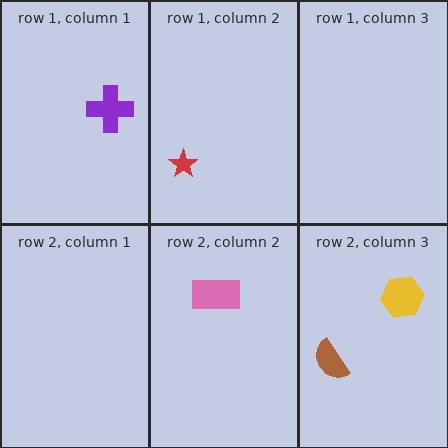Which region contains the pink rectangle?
The row 2, column 2 region.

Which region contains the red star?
The row 1, column 2 region.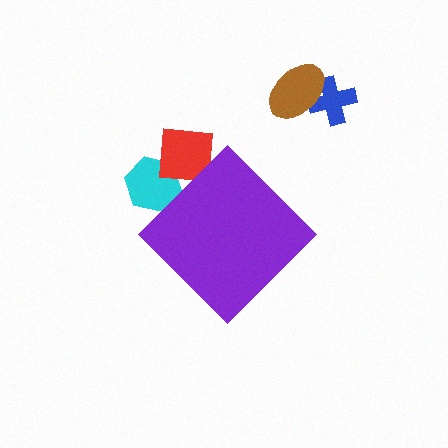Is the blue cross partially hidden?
No, the blue cross is fully visible.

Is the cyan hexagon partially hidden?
Yes, the cyan hexagon is partially hidden behind the purple diamond.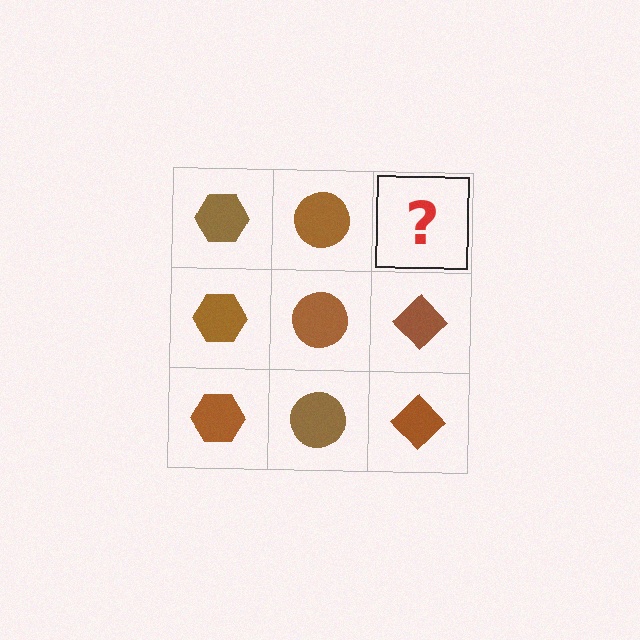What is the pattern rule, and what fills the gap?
The rule is that each column has a consistent shape. The gap should be filled with a brown diamond.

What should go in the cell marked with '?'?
The missing cell should contain a brown diamond.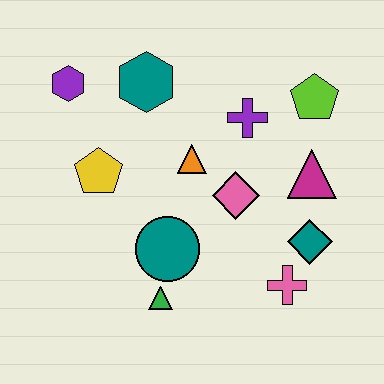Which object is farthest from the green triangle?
The lime pentagon is farthest from the green triangle.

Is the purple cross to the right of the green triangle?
Yes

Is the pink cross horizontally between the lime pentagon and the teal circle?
Yes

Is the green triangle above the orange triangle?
No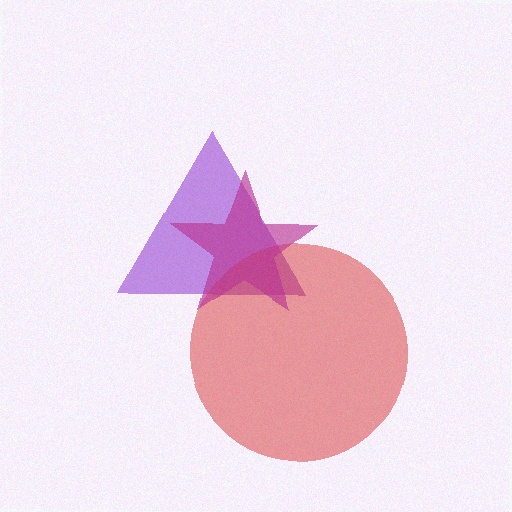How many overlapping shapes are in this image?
There are 3 overlapping shapes in the image.